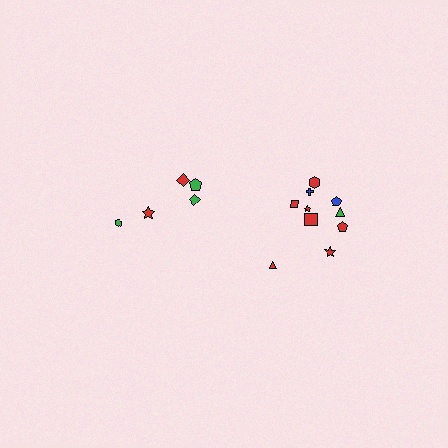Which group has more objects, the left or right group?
The right group.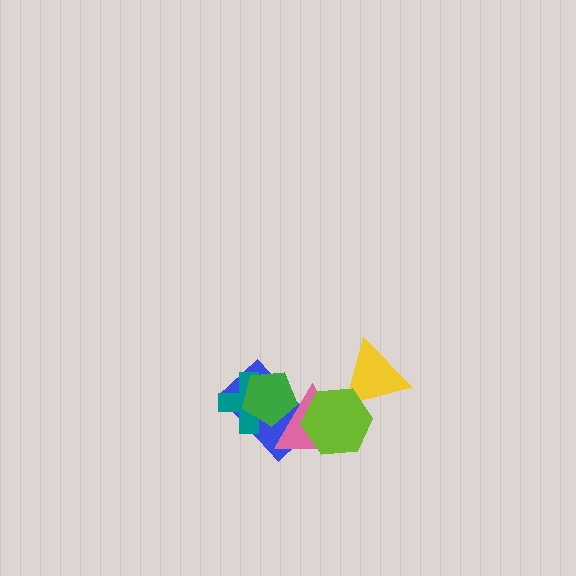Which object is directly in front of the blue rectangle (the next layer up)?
The pink triangle is directly in front of the blue rectangle.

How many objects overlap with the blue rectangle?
4 objects overlap with the blue rectangle.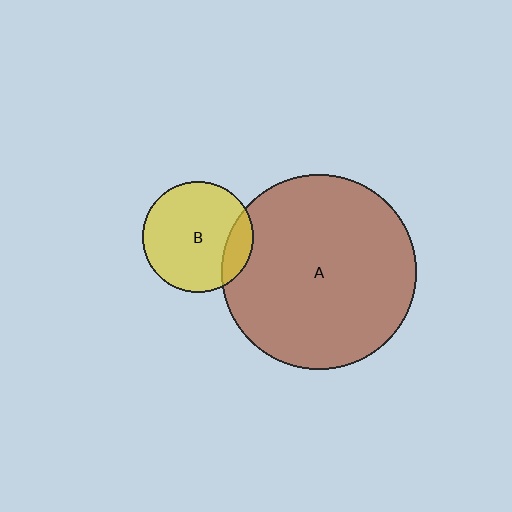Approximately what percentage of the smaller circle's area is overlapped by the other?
Approximately 15%.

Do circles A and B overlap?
Yes.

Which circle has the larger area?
Circle A (brown).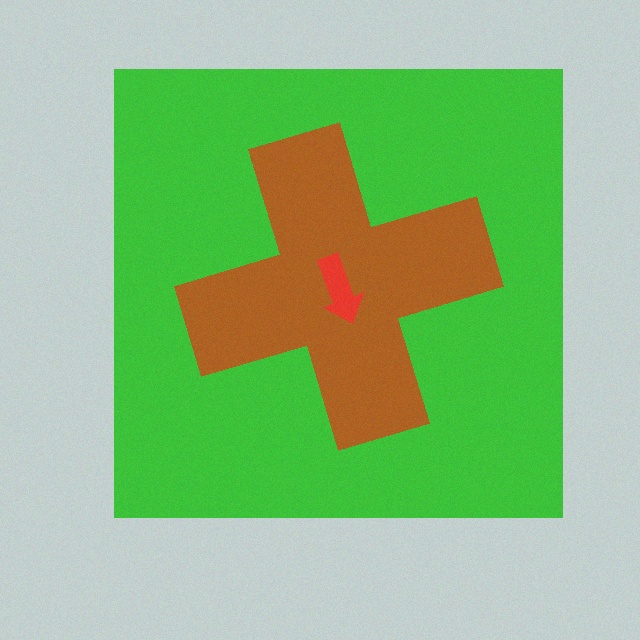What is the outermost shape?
The green square.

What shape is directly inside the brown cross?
The red arrow.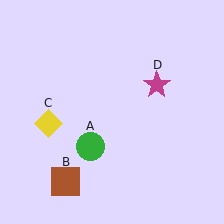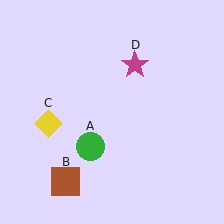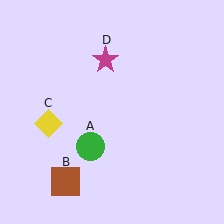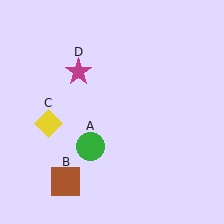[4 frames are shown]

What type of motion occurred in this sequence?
The magenta star (object D) rotated counterclockwise around the center of the scene.